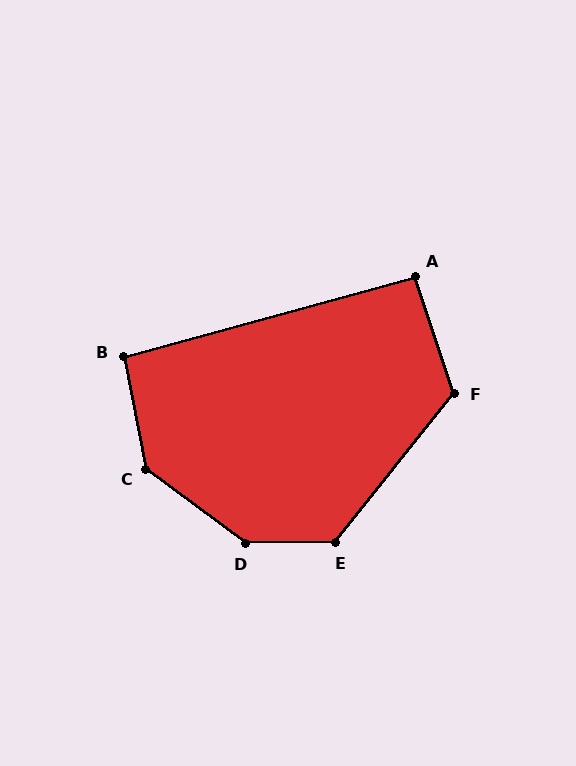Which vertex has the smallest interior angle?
A, at approximately 93 degrees.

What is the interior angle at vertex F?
Approximately 123 degrees (obtuse).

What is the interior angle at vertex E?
Approximately 129 degrees (obtuse).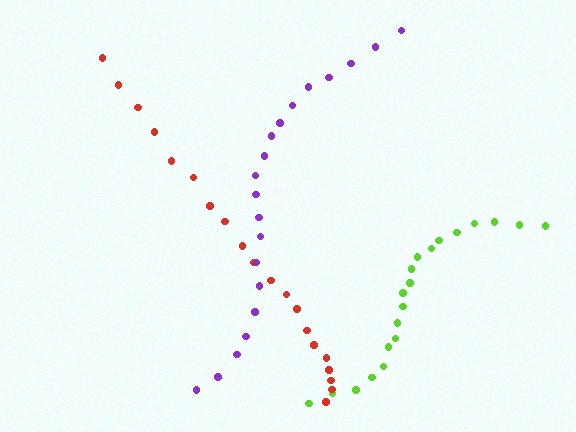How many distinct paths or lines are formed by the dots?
There are 3 distinct paths.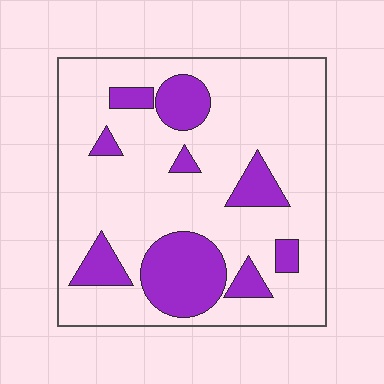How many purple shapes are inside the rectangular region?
9.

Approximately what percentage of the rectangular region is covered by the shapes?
Approximately 20%.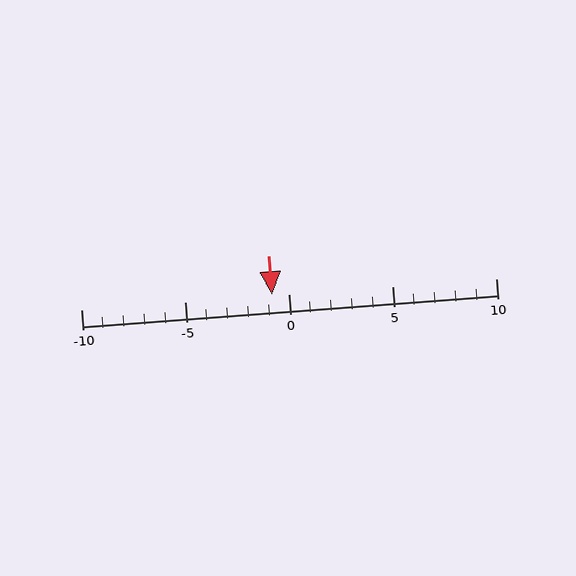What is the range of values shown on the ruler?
The ruler shows values from -10 to 10.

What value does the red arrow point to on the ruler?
The red arrow points to approximately -1.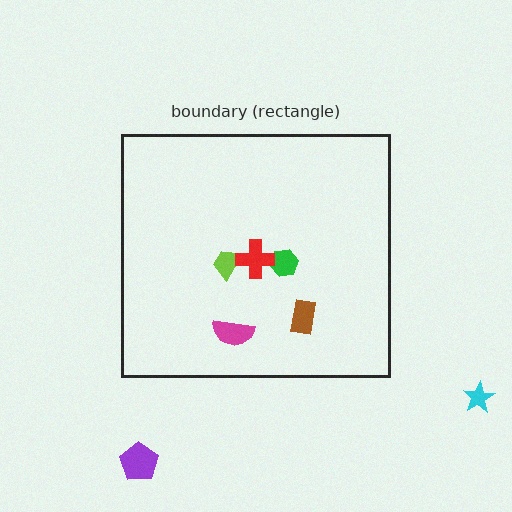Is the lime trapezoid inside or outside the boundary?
Inside.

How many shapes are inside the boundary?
5 inside, 2 outside.